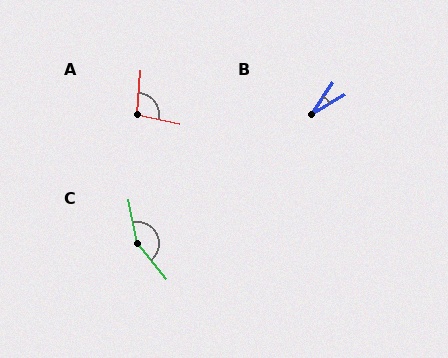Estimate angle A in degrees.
Approximately 97 degrees.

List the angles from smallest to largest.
B (26°), A (97°), C (152°).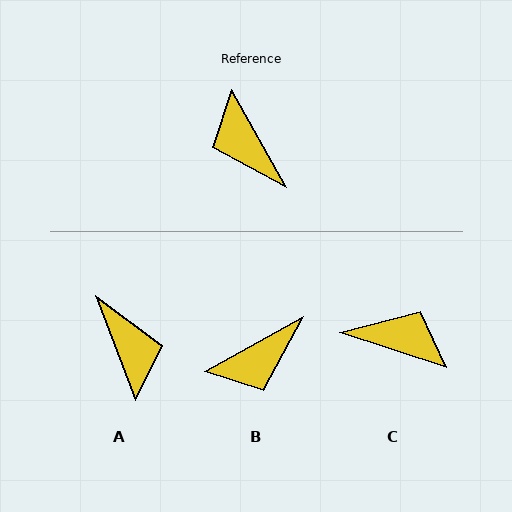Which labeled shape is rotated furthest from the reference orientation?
A, about 172 degrees away.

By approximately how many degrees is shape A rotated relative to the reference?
Approximately 172 degrees counter-clockwise.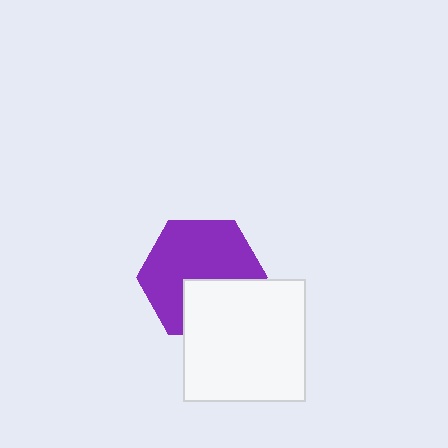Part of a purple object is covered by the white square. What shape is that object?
It is a hexagon.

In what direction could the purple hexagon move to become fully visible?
The purple hexagon could move up. That would shift it out from behind the white square entirely.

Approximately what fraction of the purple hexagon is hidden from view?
Roughly 33% of the purple hexagon is hidden behind the white square.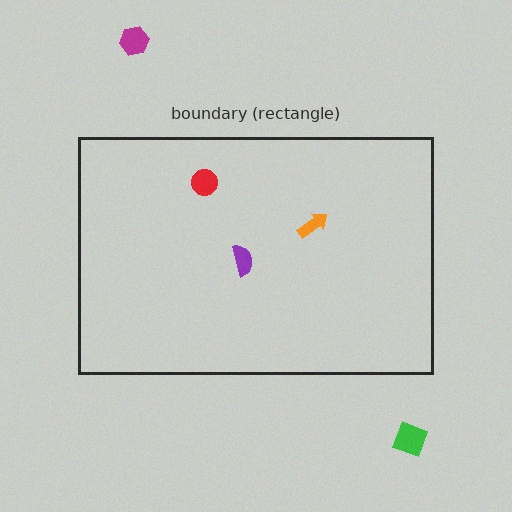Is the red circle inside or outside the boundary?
Inside.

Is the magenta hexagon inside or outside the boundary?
Outside.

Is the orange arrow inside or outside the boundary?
Inside.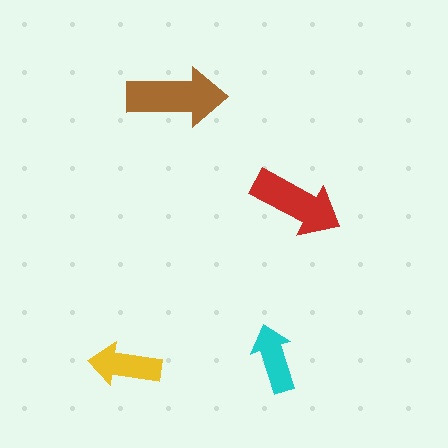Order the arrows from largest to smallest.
the brown one, the red one, the yellow one, the cyan one.